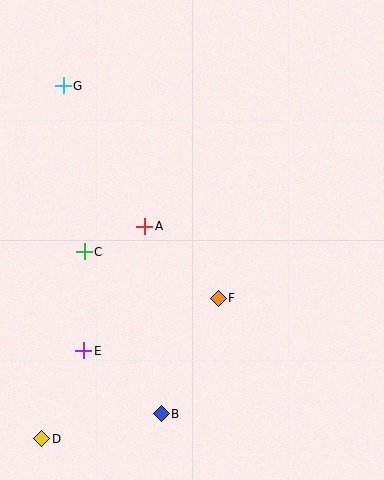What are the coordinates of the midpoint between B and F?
The midpoint between B and F is at (190, 356).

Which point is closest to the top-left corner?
Point G is closest to the top-left corner.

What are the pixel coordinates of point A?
Point A is at (145, 226).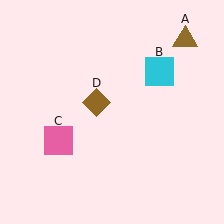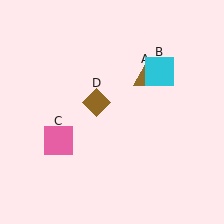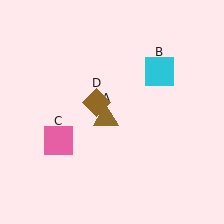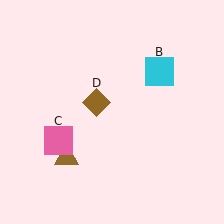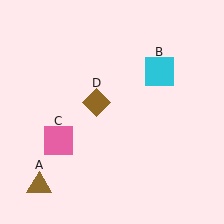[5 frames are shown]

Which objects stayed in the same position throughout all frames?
Cyan square (object B) and pink square (object C) and brown diamond (object D) remained stationary.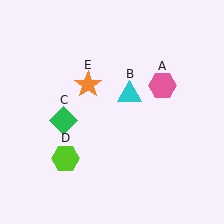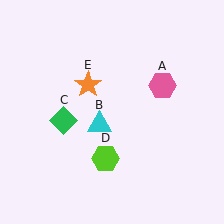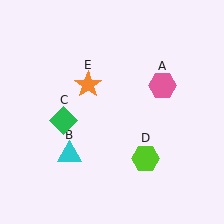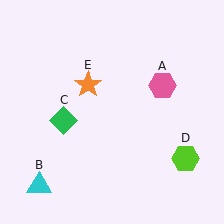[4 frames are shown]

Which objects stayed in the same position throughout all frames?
Pink hexagon (object A) and green diamond (object C) and orange star (object E) remained stationary.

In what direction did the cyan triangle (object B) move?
The cyan triangle (object B) moved down and to the left.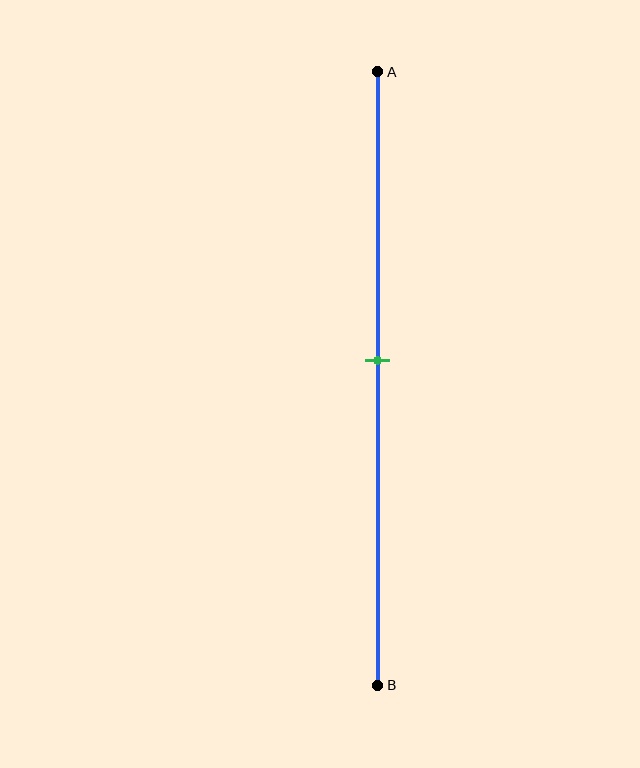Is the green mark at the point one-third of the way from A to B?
No, the mark is at about 45% from A, not at the 33% one-third point.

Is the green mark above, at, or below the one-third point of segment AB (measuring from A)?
The green mark is below the one-third point of segment AB.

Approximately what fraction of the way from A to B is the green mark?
The green mark is approximately 45% of the way from A to B.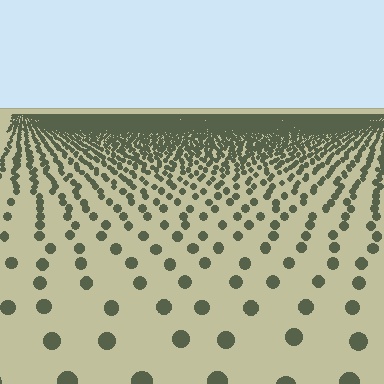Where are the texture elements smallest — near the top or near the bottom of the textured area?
Near the top.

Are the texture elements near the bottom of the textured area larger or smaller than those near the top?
Larger. Near the bottom, elements are closer to the viewer and appear at a bigger on-screen size.